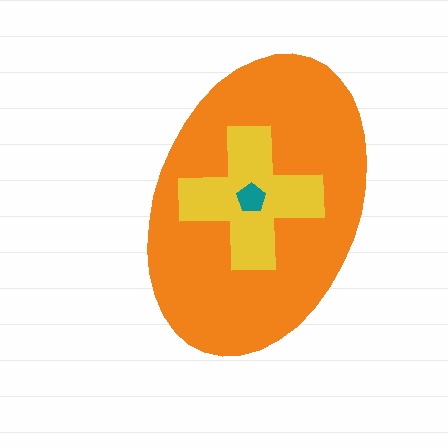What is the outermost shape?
The orange ellipse.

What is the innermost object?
The teal pentagon.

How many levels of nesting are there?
3.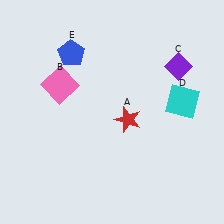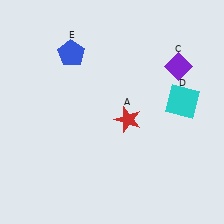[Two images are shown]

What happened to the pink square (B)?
The pink square (B) was removed in Image 2. It was in the top-left area of Image 1.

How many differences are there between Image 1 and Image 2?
There is 1 difference between the two images.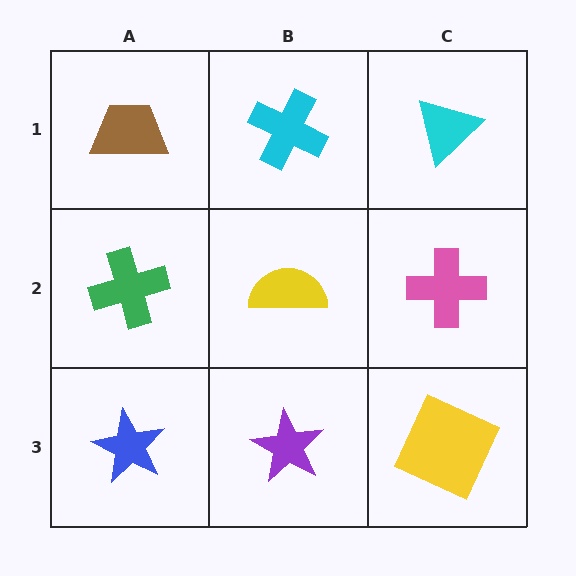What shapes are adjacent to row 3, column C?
A pink cross (row 2, column C), a purple star (row 3, column B).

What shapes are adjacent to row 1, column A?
A green cross (row 2, column A), a cyan cross (row 1, column B).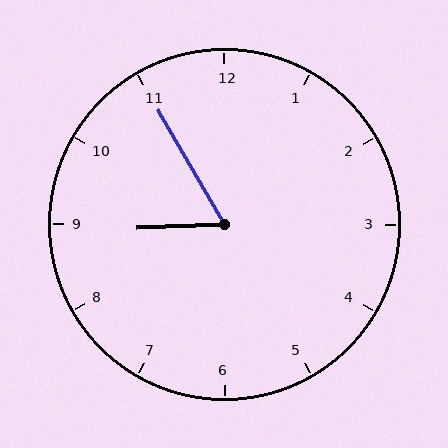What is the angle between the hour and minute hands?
Approximately 62 degrees.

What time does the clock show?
8:55.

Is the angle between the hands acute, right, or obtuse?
It is acute.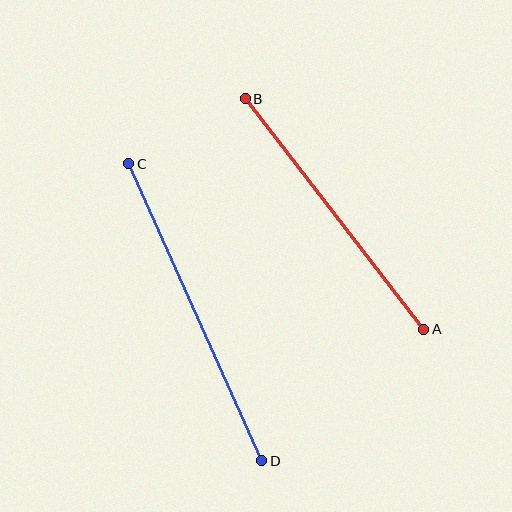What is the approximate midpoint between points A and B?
The midpoint is at approximately (335, 214) pixels.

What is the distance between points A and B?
The distance is approximately 292 pixels.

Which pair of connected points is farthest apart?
Points C and D are farthest apart.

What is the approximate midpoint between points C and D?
The midpoint is at approximately (195, 312) pixels.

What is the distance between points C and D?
The distance is approximately 325 pixels.